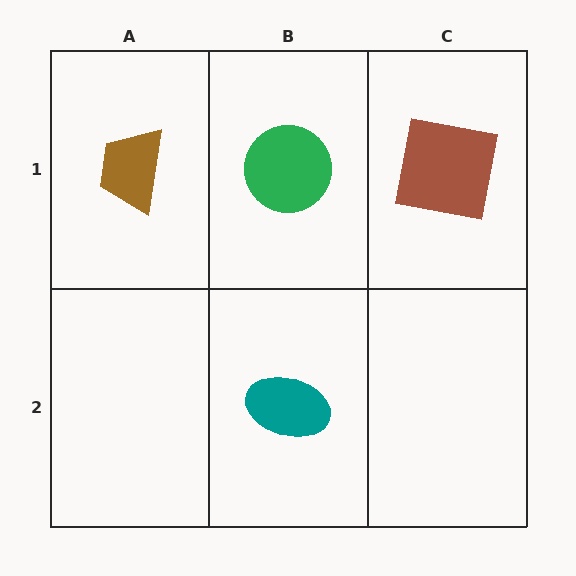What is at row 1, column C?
A brown square.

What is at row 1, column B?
A green circle.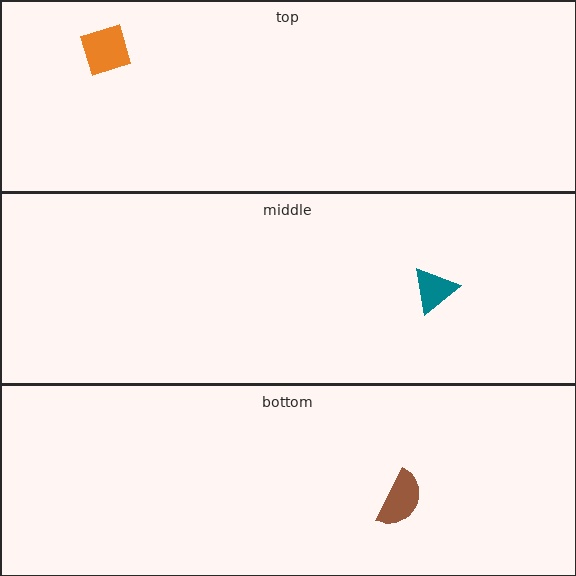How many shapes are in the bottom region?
1.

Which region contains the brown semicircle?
The bottom region.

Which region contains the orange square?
The top region.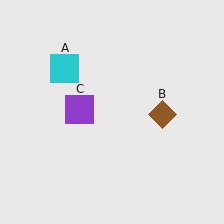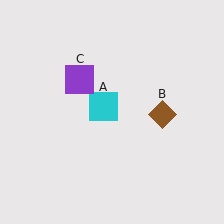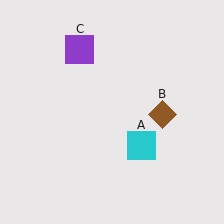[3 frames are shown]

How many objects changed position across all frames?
2 objects changed position: cyan square (object A), purple square (object C).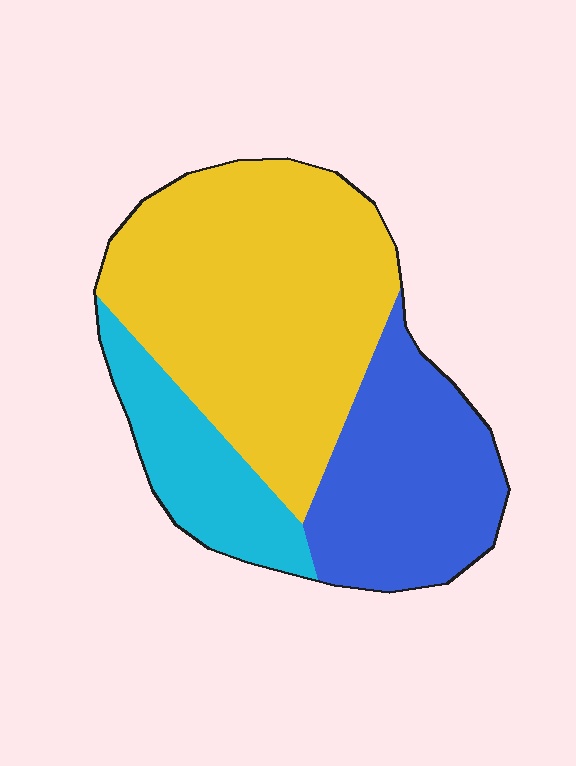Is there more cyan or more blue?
Blue.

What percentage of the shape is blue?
Blue takes up between a quarter and a half of the shape.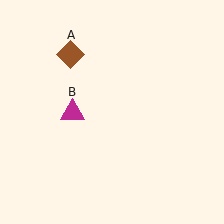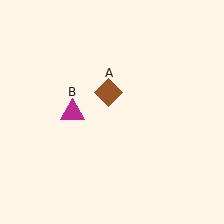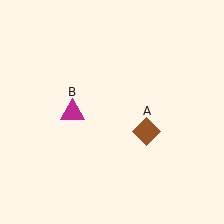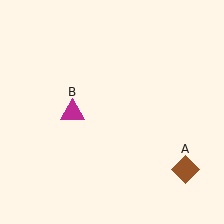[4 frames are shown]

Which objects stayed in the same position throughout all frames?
Magenta triangle (object B) remained stationary.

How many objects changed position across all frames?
1 object changed position: brown diamond (object A).